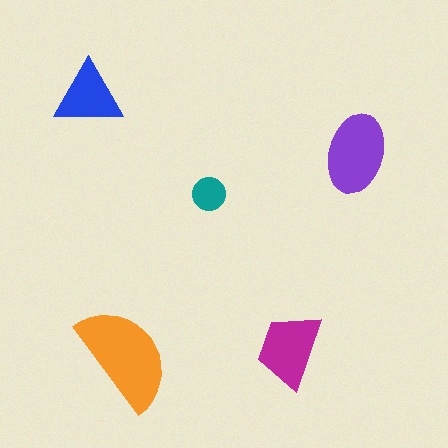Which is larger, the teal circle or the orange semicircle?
The orange semicircle.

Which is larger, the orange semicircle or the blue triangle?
The orange semicircle.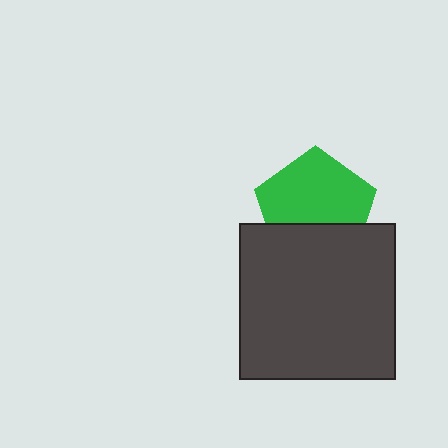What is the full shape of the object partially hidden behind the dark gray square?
The partially hidden object is a green pentagon.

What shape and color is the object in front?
The object in front is a dark gray square.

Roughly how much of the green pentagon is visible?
Most of it is visible (roughly 66%).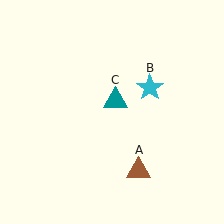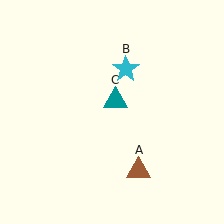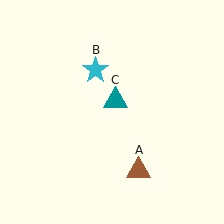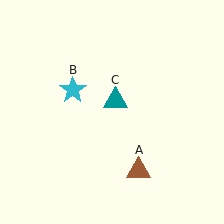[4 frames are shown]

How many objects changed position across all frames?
1 object changed position: cyan star (object B).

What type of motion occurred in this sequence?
The cyan star (object B) rotated counterclockwise around the center of the scene.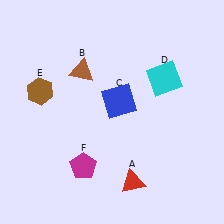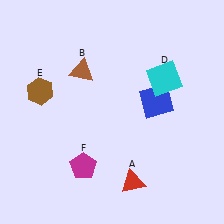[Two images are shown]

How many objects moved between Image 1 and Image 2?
1 object moved between the two images.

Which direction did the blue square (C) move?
The blue square (C) moved right.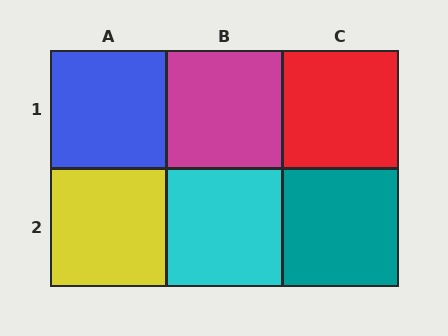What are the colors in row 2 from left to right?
Yellow, cyan, teal.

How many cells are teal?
1 cell is teal.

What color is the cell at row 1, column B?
Magenta.